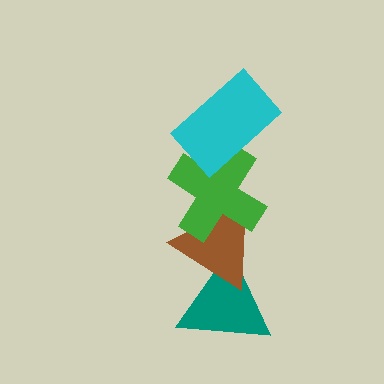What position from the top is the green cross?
The green cross is 2nd from the top.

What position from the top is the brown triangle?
The brown triangle is 3rd from the top.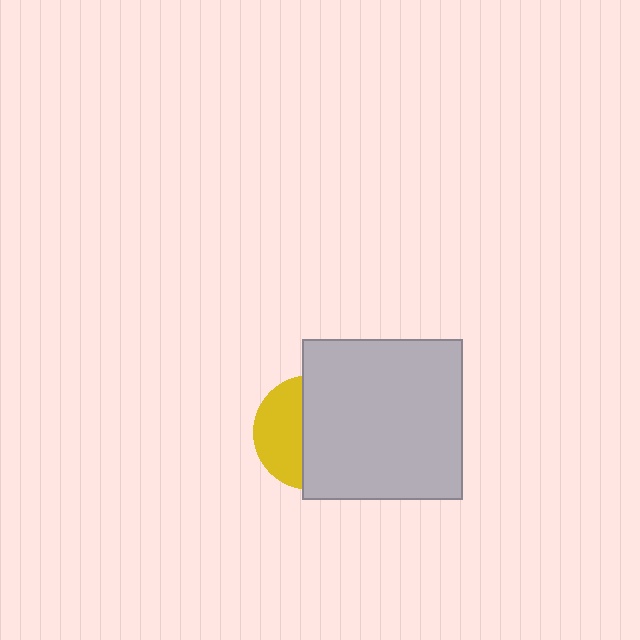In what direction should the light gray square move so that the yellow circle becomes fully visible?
The light gray square should move right. That is the shortest direction to clear the overlap and leave the yellow circle fully visible.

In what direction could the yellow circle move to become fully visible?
The yellow circle could move left. That would shift it out from behind the light gray square entirely.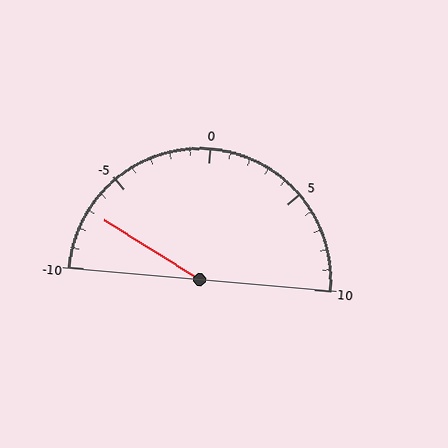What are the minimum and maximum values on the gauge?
The gauge ranges from -10 to 10.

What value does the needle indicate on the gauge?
The needle indicates approximately -7.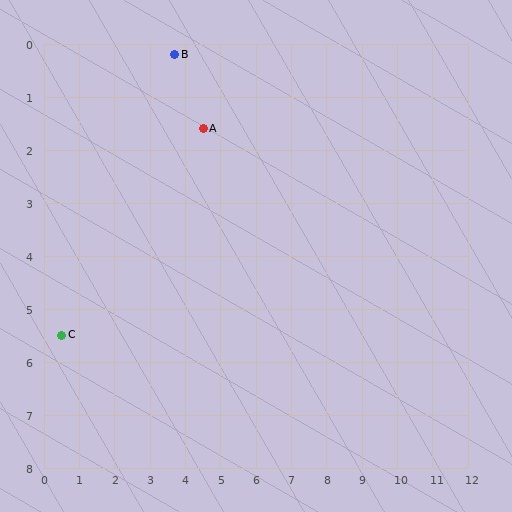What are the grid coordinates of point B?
Point B is at approximately (3.7, 0.2).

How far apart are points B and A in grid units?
Points B and A are about 1.6 grid units apart.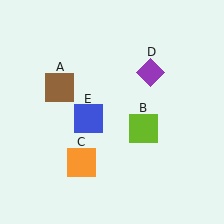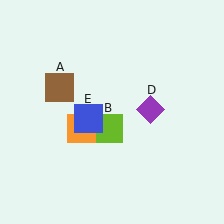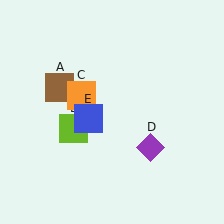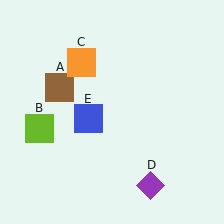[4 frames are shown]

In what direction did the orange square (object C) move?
The orange square (object C) moved up.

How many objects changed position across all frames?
3 objects changed position: lime square (object B), orange square (object C), purple diamond (object D).